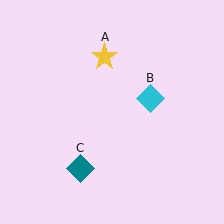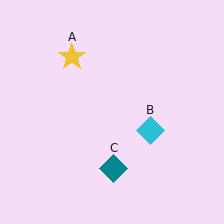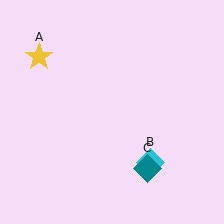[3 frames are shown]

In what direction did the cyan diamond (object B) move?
The cyan diamond (object B) moved down.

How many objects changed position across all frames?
3 objects changed position: yellow star (object A), cyan diamond (object B), teal diamond (object C).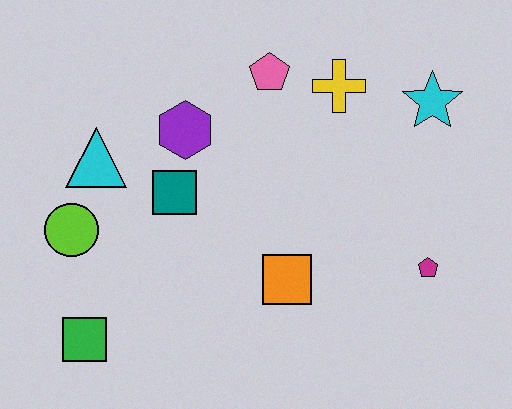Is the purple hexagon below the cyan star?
Yes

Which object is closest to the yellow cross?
The pink pentagon is closest to the yellow cross.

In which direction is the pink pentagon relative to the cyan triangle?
The pink pentagon is to the right of the cyan triangle.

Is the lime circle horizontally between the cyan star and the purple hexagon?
No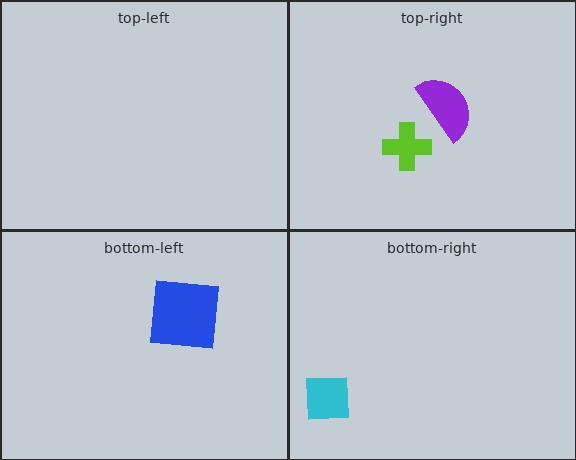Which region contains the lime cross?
The top-right region.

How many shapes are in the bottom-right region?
1.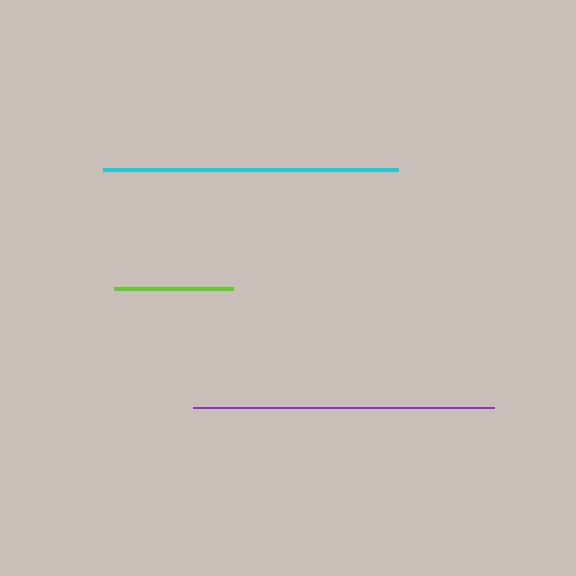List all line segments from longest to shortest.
From longest to shortest: purple, cyan, lime.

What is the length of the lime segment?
The lime segment is approximately 119 pixels long.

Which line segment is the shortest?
The lime line is the shortest at approximately 119 pixels.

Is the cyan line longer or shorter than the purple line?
The purple line is longer than the cyan line.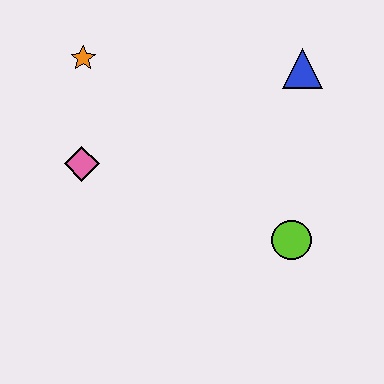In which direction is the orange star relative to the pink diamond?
The orange star is above the pink diamond.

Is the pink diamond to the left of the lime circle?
Yes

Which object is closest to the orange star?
The pink diamond is closest to the orange star.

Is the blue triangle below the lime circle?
No